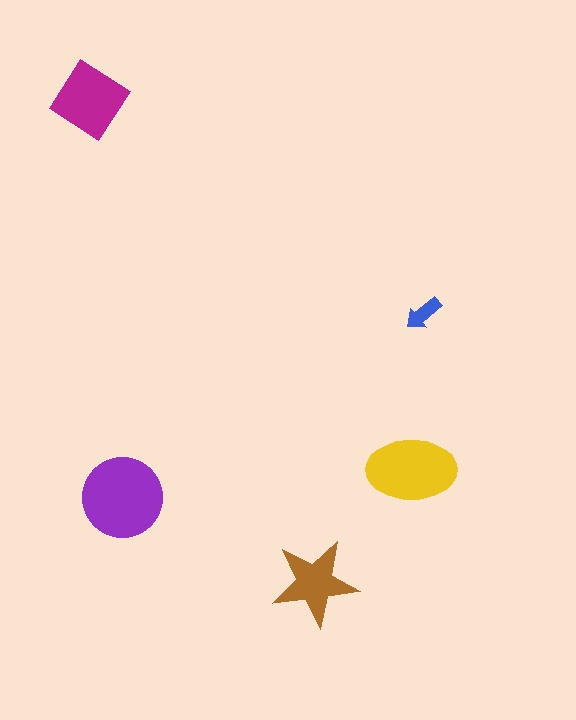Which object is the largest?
The purple circle.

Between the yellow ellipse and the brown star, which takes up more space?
The yellow ellipse.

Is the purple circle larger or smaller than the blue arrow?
Larger.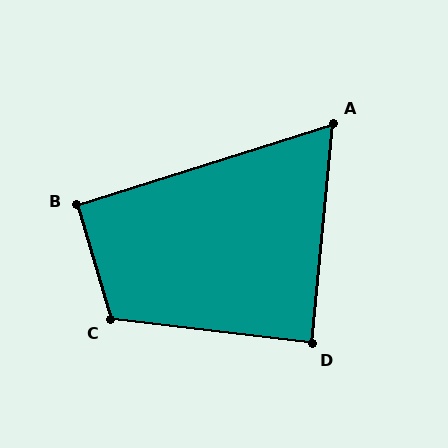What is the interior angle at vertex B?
Approximately 91 degrees (approximately right).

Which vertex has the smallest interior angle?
A, at approximately 67 degrees.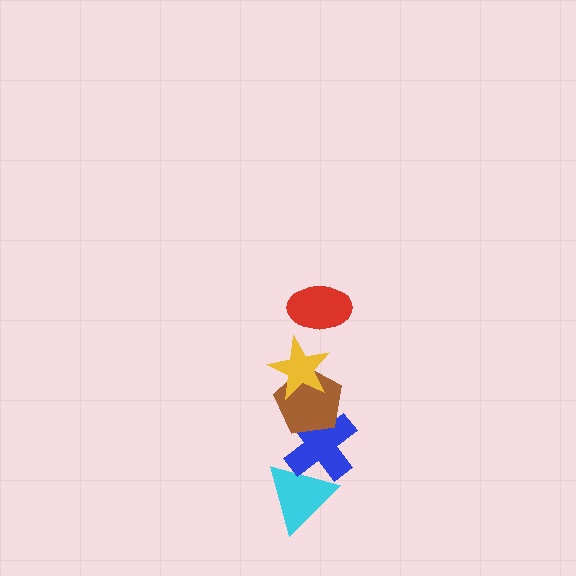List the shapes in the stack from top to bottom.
From top to bottom: the red ellipse, the yellow star, the brown pentagon, the blue cross, the cyan triangle.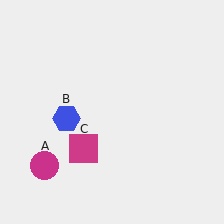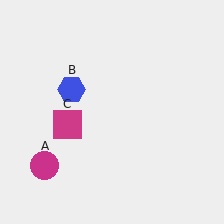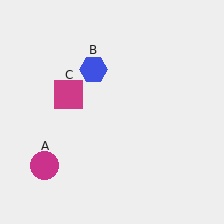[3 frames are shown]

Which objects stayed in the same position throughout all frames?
Magenta circle (object A) remained stationary.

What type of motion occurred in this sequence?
The blue hexagon (object B), magenta square (object C) rotated clockwise around the center of the scene.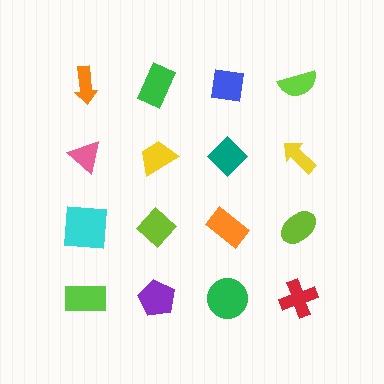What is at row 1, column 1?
An orange arrow.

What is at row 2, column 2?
A yellow trapezoid.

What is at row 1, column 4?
A lime semicircle.